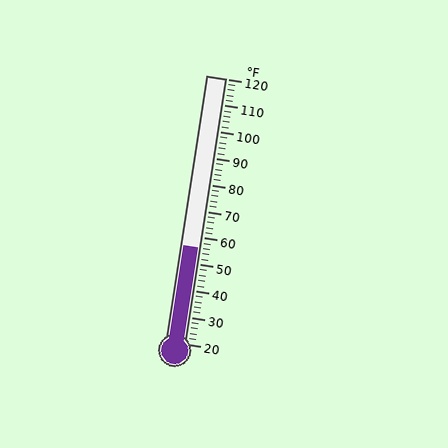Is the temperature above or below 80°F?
The temperature is below 80°F.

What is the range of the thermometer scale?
The thermometer scale ranges from 20°F to 120°F.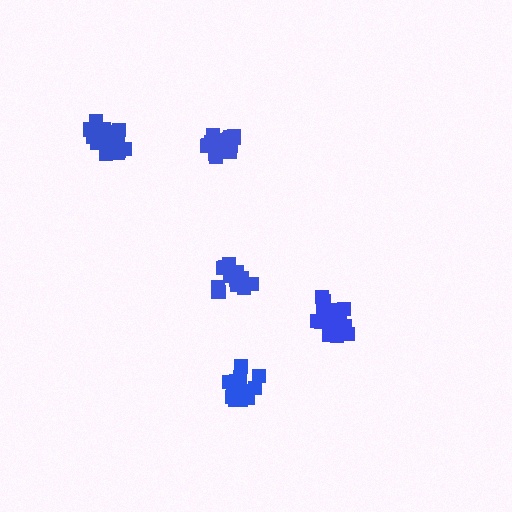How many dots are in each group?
Group 1: 15 dots, Group 2: 17 dots, Group 3: 18 dots, Group 4: 18 dots, Group 5: 17 dots (85 total).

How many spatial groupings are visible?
There are 5 spatial groupings.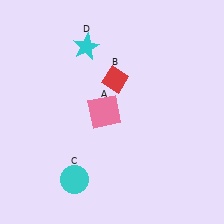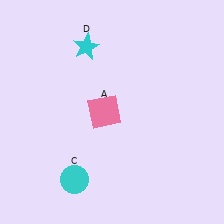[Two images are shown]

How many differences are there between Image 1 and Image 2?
There is 1 difference between the two images.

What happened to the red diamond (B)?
The red diamond (B) was removed in Image 2. It was in the top-right area of Image 1.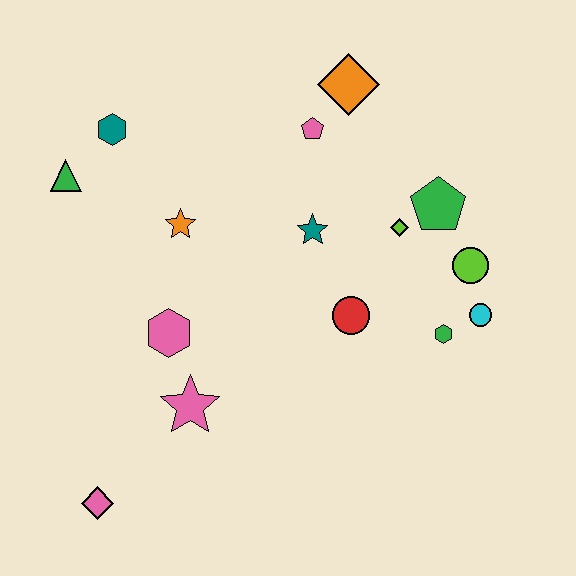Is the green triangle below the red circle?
No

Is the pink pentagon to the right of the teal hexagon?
Yes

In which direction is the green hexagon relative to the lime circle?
The green hexagon is below the lime circle.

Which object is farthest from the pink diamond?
The orange diamond is farthest from the pink diamond.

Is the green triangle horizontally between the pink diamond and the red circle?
No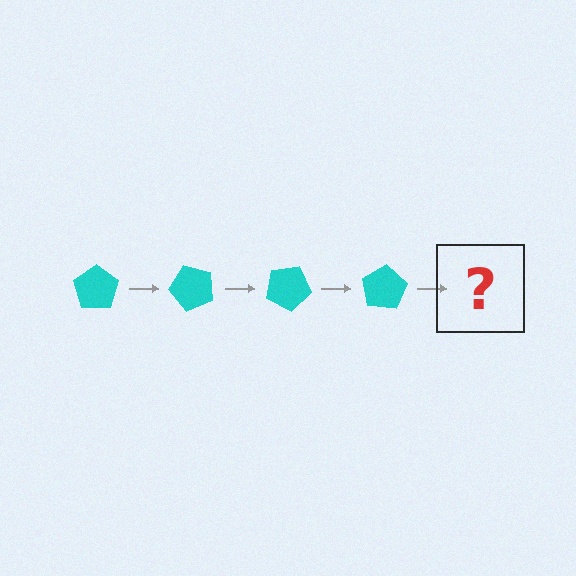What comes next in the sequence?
The next element should be a cyan pentagon rotated 200 degrees.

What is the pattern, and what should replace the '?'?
The pattern is that the pentagon rotates 50 degrees each step. The '?' should be a cyan pentagon rotated 200 degrees.